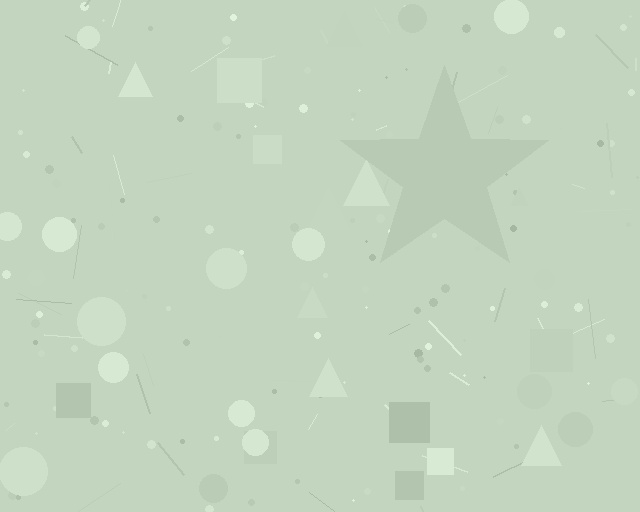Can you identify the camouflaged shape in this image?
The camouflaged shape is a star.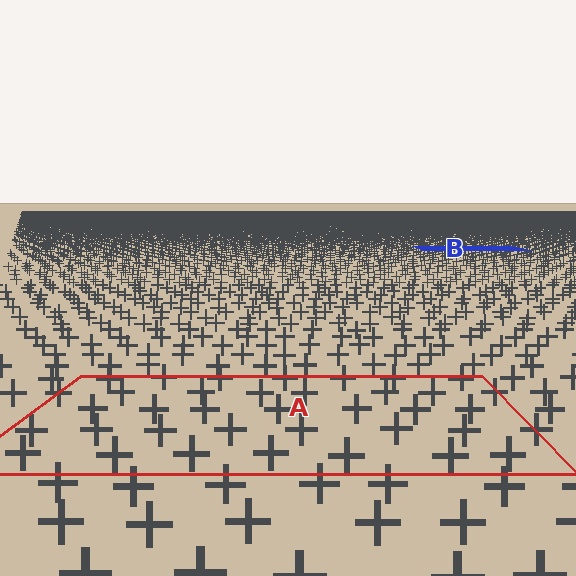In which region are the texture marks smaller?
The texture marks are smaller in region B, because it is farther away.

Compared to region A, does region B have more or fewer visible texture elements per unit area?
Region B has more texture elements per unit area — they are packed more densely because it is farther away.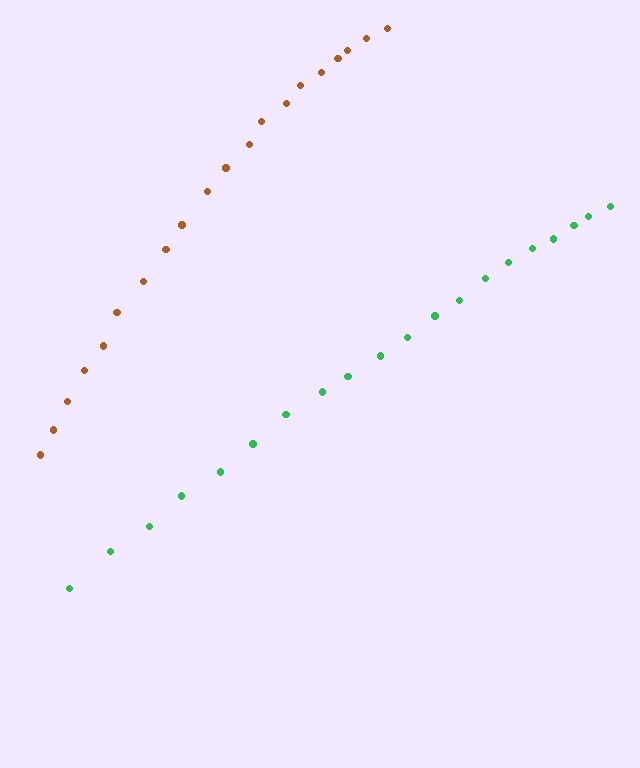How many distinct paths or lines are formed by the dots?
There are 2 distinct paths.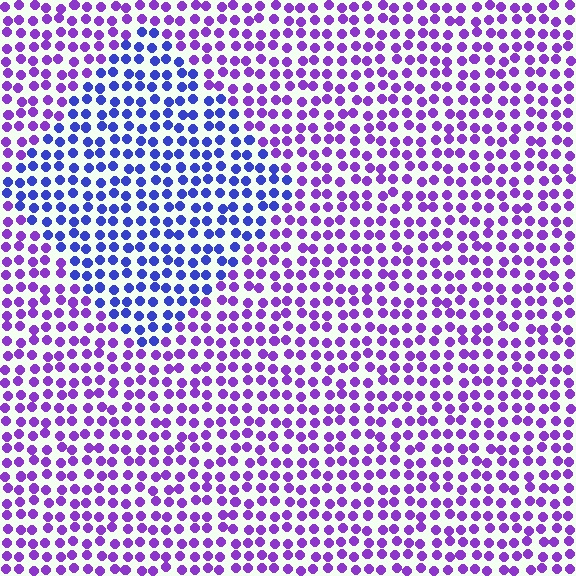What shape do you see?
I see a diamond.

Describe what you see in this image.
The image is filled with small purple elements in a uniform arrangement. A diamond-shaped region is visible where the elements are tinted to a slightly different hue, forming a subtle color boundary.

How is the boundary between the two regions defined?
The boundary is defined purely by a slight shift in hue (about 40 degrees). Spacing, size, and orientation are identical on both sides.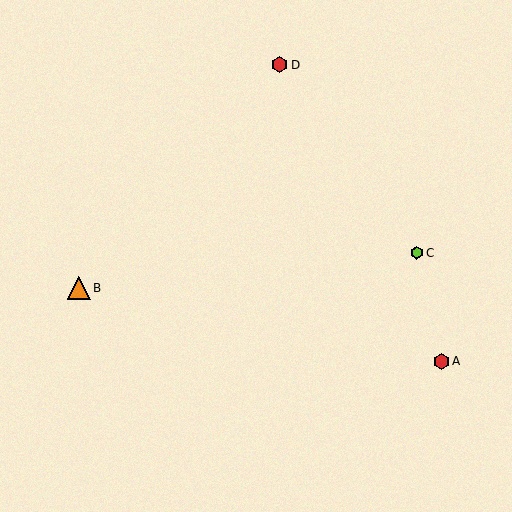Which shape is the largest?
The orange triangle (labeled B) is the largest.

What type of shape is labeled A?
Shape A is a red hexagon.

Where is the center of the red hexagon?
The center of the red hexagon is at (280, 65).